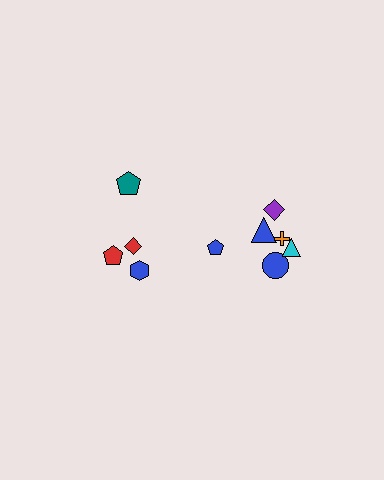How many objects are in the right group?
There are 6 objects.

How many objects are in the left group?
There are 4 objects.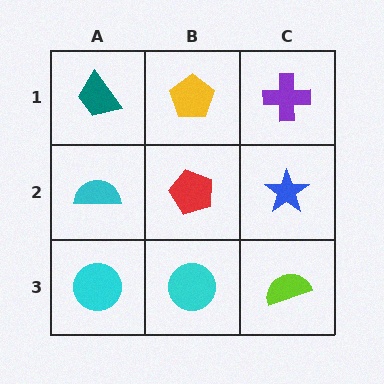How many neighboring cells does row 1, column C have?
2.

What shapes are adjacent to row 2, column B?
A yellow pentagon (row 1, column B), a cyan circle (row 3, column B), a cyan semicircle (row 2, column A), a blue star (row 2, column C).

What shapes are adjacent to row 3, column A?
A cyan semicircle (row 2, column A), a cyan circle (row 3, column B).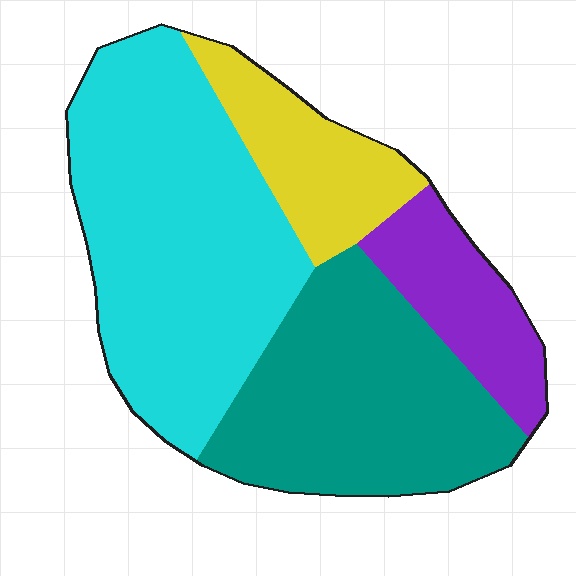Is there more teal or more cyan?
Cyan.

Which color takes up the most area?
Cyan, at roughly 40%.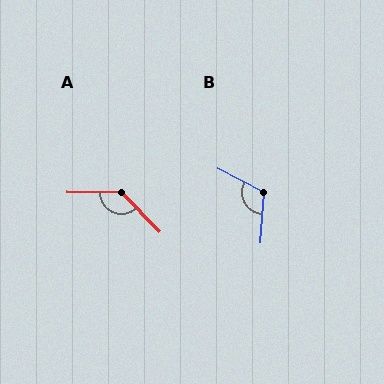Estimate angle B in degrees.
Approximately 113 degrees.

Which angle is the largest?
A, at approximately 135 degrees.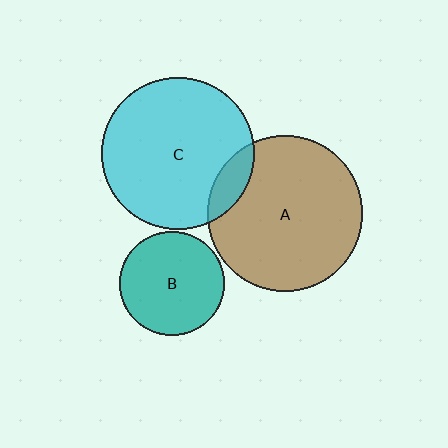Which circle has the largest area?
Circle A (brown).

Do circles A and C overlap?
Yes.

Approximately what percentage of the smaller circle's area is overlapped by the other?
Approximately 10%.